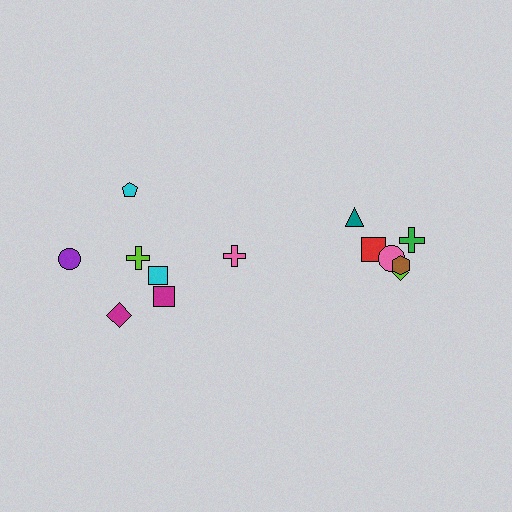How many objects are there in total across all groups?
There are 14 objects.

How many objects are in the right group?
There are 6 objects.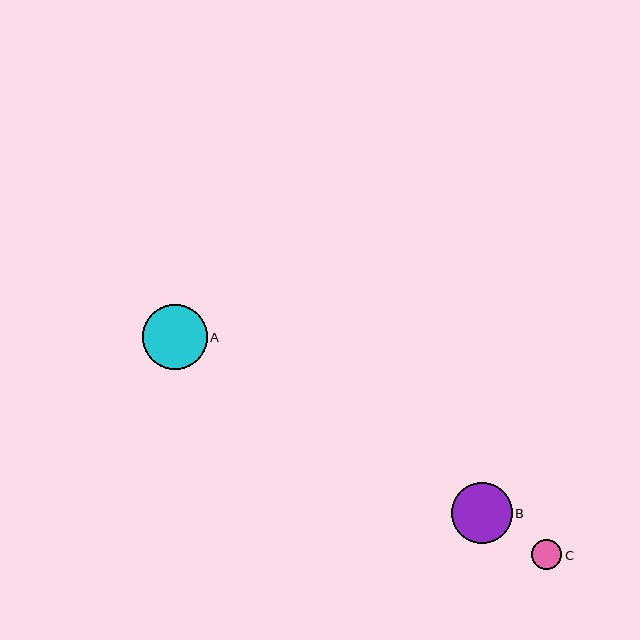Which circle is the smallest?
Circle C is the smallest with a size of approximately 30 pixels.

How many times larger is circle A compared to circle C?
Circle A is approximately 2.2 times the size of circle C.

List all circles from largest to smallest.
From largest to smallest: A, B, C.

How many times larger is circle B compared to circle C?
Circle B is approximately 2.0 times the size of circle C.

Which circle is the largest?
Circle A is the largest with a size of approximately 65 pixels.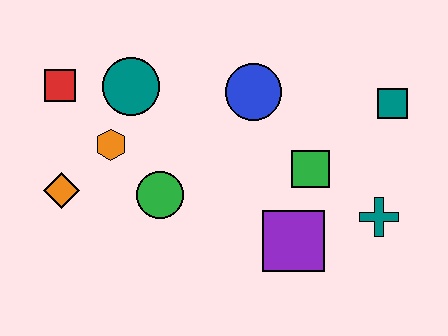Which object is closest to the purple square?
The green square is closest to the purple square.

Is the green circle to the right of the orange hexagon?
Yes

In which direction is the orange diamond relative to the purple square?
The orange diamond is to the left of the purple square.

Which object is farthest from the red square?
The teal cross is farthest from the red square.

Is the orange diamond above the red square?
No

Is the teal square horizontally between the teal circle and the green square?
No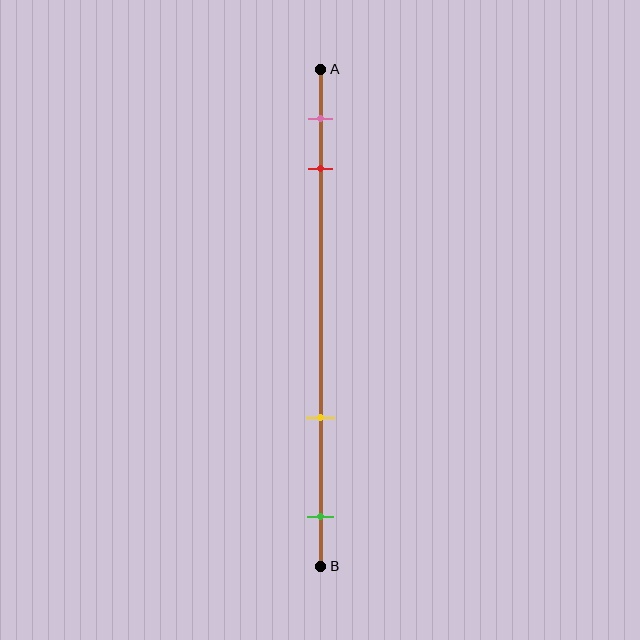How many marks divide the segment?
There are 4 marks dividing the segment.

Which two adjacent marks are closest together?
The pink and red marks are the closest adjacent pair.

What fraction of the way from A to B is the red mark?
The red mark is approximately 20% (0.2) of the way from A to B.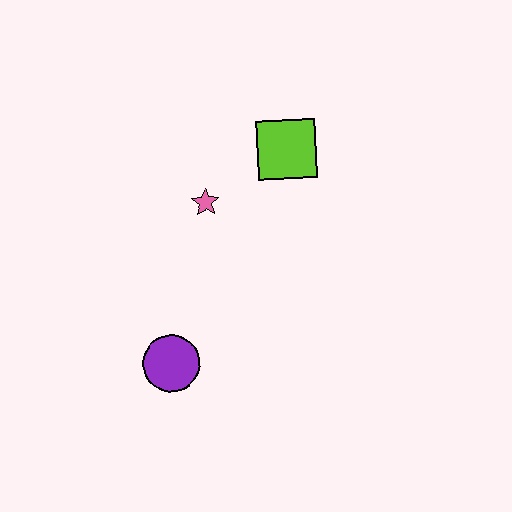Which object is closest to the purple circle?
The pink star is closest to the purple circle.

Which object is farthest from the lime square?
The purple circle is farthest from the lime square.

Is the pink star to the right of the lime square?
No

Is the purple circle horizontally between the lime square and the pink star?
No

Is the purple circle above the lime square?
No